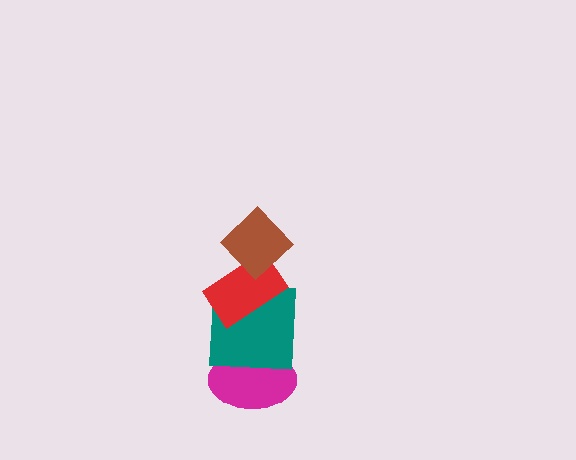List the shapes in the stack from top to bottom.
From top to bottom: the brown diamond, the red rectangle, the teal square, the magenta ellipse.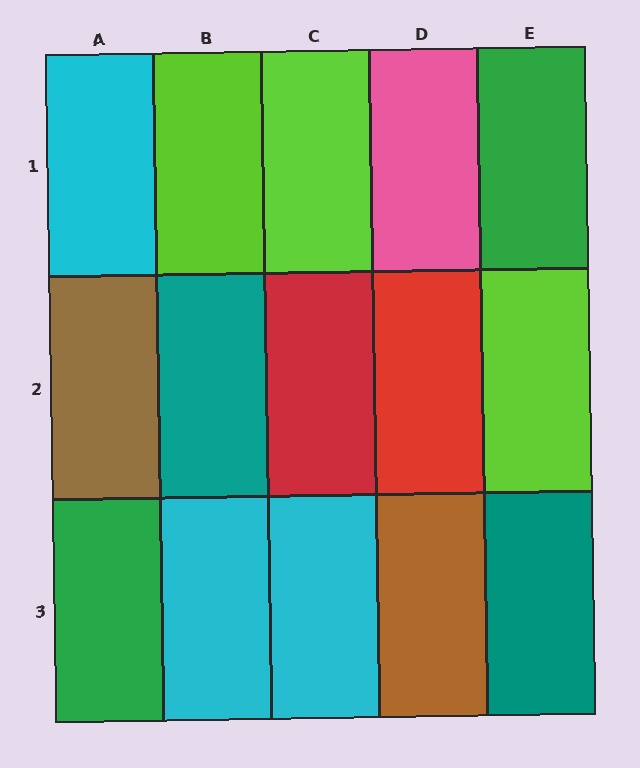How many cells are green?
2 cells are green.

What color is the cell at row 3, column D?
Brown.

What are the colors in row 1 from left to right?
Cyan, lime, lime, pink, green.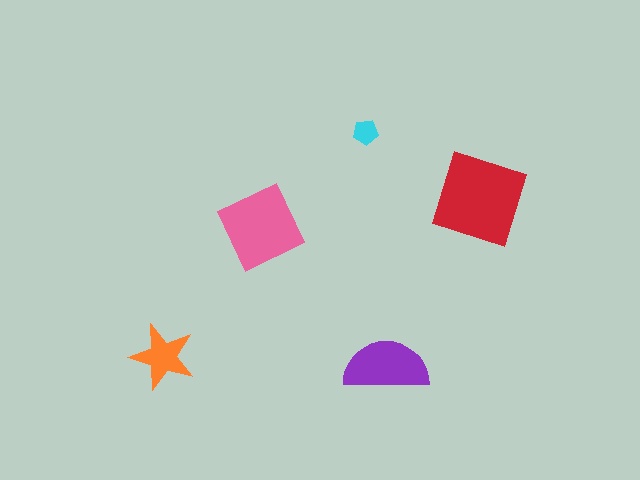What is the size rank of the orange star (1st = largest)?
4th.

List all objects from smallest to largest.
The cyan pentagon, the orange star, the purple semicircle, the pink diamond, the red square.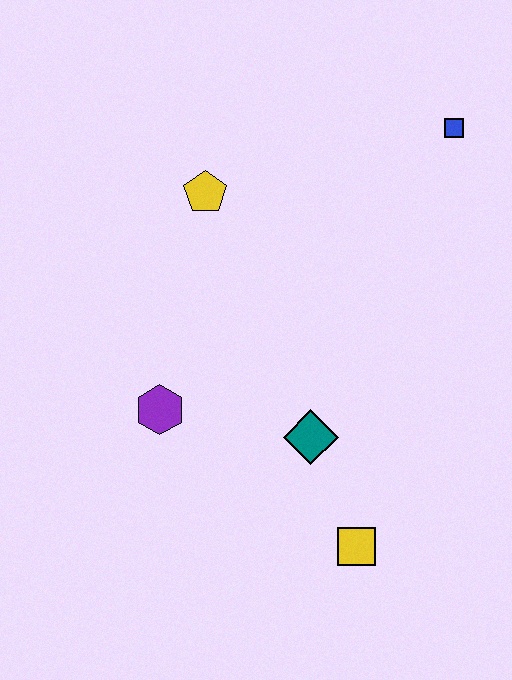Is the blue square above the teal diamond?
Yes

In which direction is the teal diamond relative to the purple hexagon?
The teal diamond is to the right of the purple hexagon.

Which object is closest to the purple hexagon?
The teal diamond is closest to the purple hexagon.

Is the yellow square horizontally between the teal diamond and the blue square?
Yes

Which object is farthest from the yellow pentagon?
The yellow square is farthest from the yellow pentagon.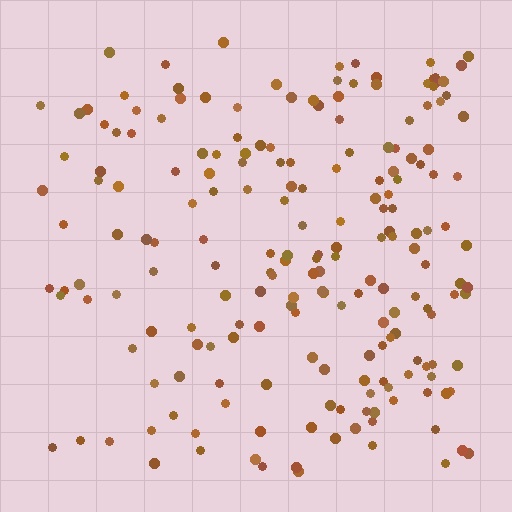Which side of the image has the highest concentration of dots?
The right.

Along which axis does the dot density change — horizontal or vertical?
Horizontal.